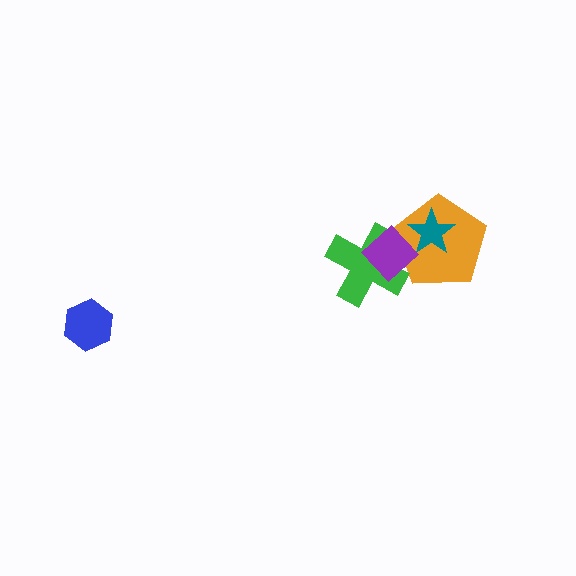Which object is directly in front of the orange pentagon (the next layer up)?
The green cross is directly in front of the orange pentagon.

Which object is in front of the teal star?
The purple diamond is in front of the teal star.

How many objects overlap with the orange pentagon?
3 objects overlap with the orange pentagon.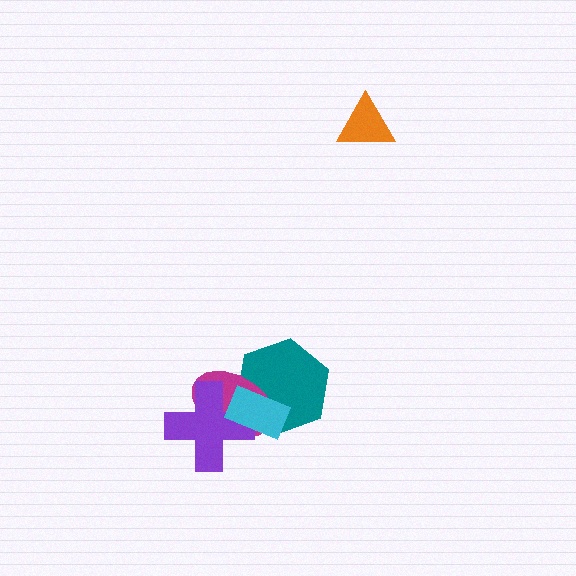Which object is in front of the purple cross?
The cyan rectangle is in front of the purple cross.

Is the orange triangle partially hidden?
No, no other shape covers it.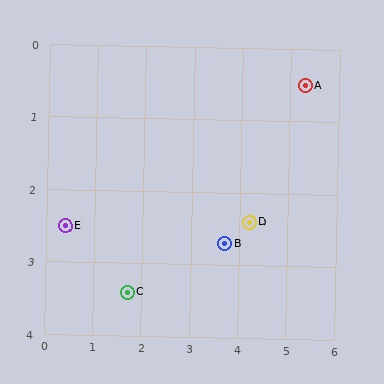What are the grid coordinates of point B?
Point B is at approximately (3.7, 2.7).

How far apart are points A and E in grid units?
Points A and E are about 5.3 grid units apart.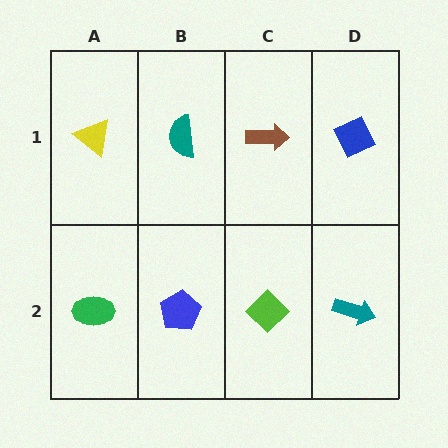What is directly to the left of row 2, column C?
A blue pentagon.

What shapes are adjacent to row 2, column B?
A teal semicircle (row 1, column B), a green ellipse (row 2, column A), a lime diamond (row 2, column C).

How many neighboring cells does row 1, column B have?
3.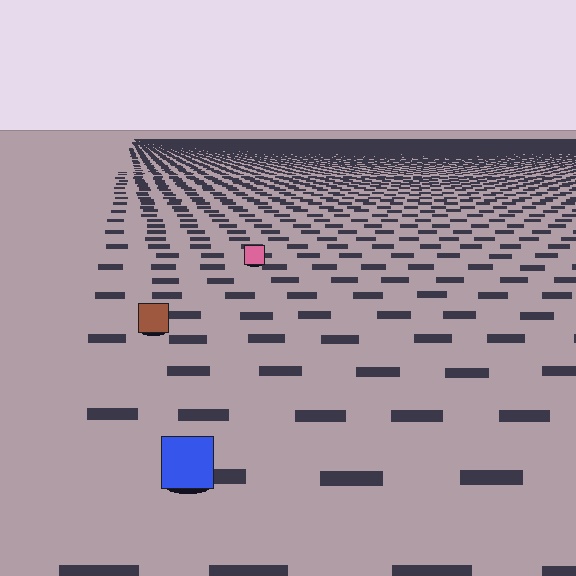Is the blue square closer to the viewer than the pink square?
Yes. The blue square is closer — you can tell from the texture gradient: the ground texture is coarser near it.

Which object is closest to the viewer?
The blue square is closest. The texture marks near it are larger and more spread out.